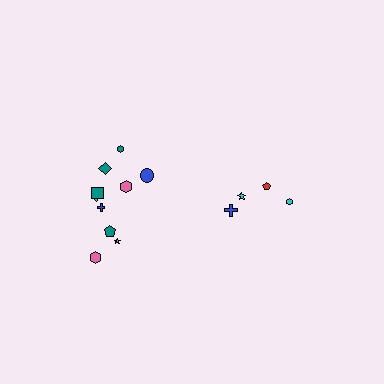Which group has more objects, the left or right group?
The left group.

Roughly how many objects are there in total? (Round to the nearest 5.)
Roughly 15 objects in total.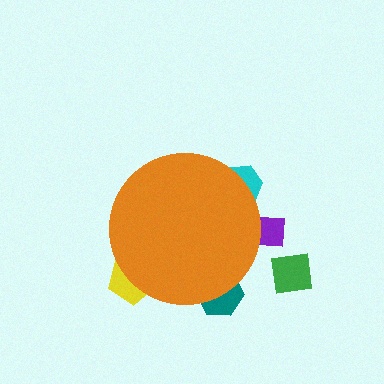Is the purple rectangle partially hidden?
Yes, the purple rectangle is partially hidden behind the orange circle.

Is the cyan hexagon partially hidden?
Yes, the cyan hexagon is partially hidden behind the orange circle.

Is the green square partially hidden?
No, the green square is fully visible.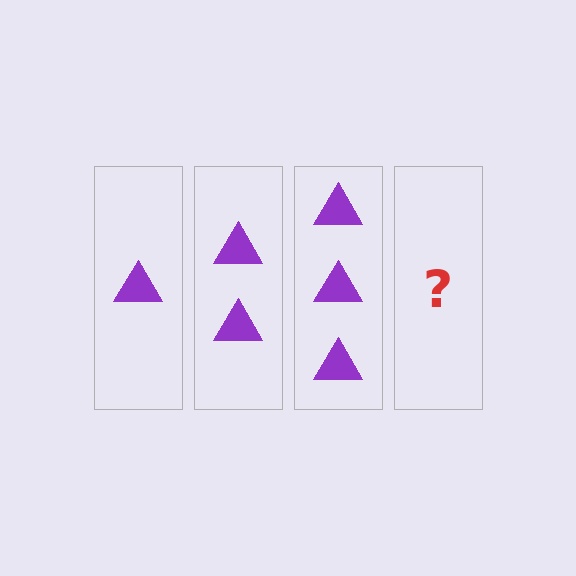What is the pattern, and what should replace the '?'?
The pattern is that each step adds one more triangle. The '?' should be 4 triangles.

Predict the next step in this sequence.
The next step is 4 triangles.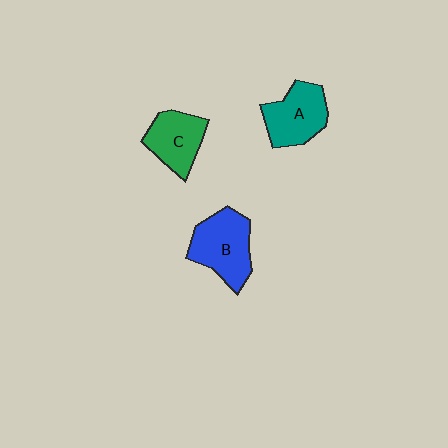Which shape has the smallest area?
Shape C (green).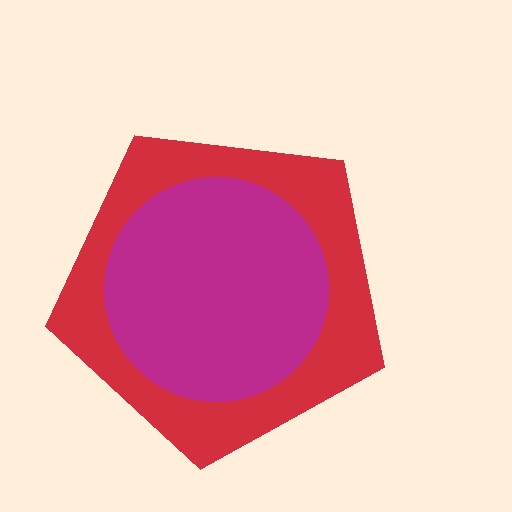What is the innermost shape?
The magenta circle.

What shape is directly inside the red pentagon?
The magenta circle.